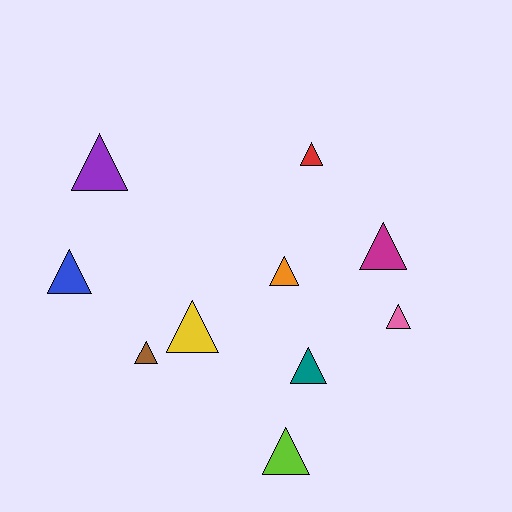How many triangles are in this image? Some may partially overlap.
There are 10 triangles.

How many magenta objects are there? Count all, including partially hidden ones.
There is 1 magenta object.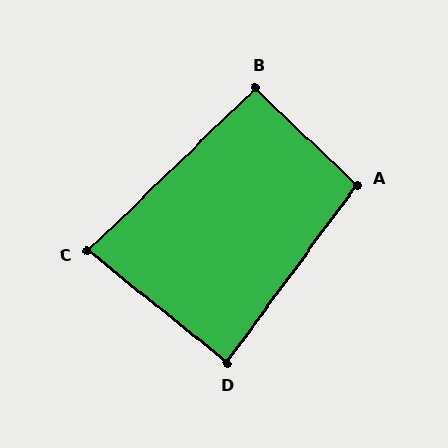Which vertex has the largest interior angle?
A, at approximately 97 degrees.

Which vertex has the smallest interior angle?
C, at approximately 83 degrees.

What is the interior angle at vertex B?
Approximately 92 degrees (approximately right).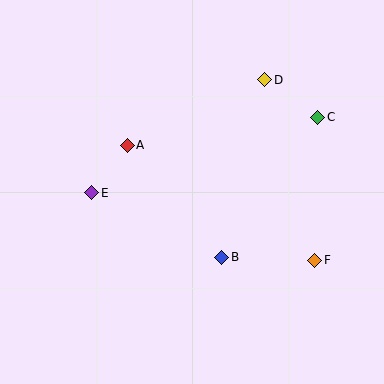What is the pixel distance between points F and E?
The distance between F and E is 233 pixels.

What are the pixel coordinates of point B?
Point B is at (222, 257).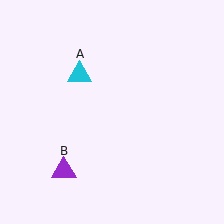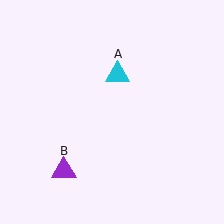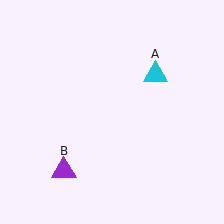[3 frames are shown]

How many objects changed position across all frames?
1 object changed position: cyan triangle (object A).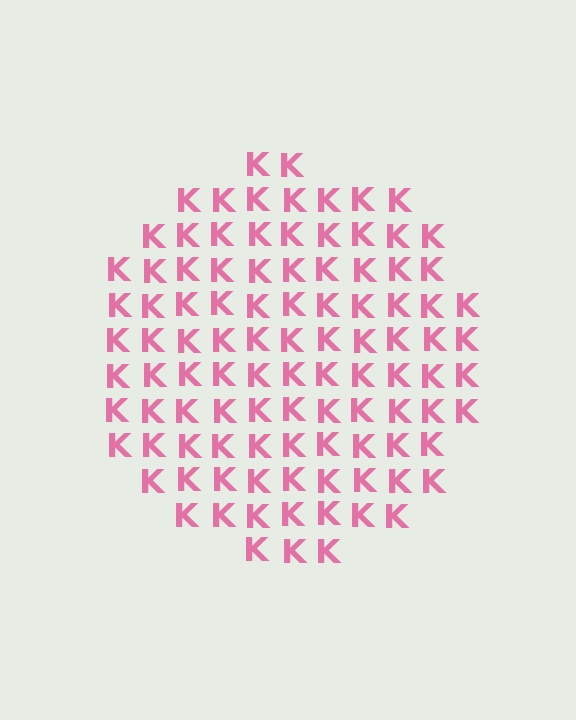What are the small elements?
The small elements are letter K's.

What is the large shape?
The large shape is a circle.